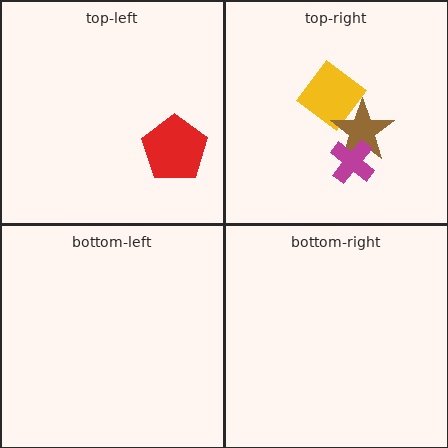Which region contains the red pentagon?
The top-left region.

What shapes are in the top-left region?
The red pentagon.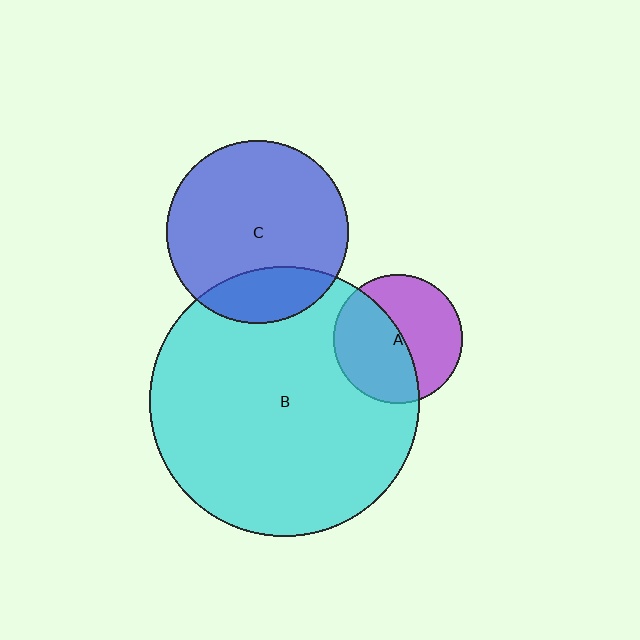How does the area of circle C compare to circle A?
Approximately 2.0 times.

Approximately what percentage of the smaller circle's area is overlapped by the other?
Approximately 50%.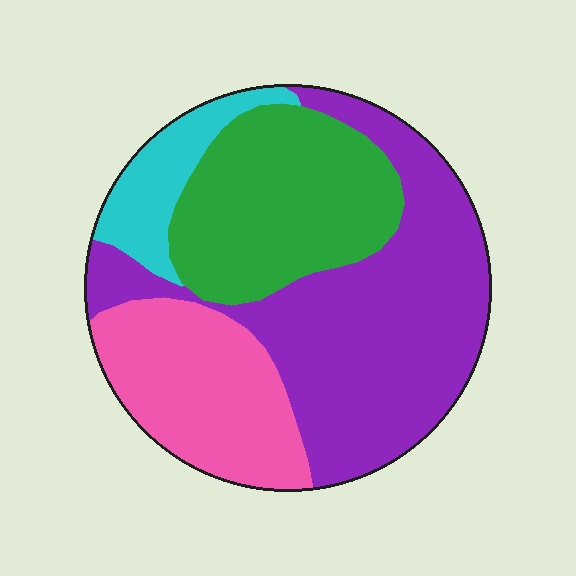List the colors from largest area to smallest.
From largest to smallest: purple, green, pink, cyan.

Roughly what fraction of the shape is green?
Green takes up between a quarter and a half of the shape.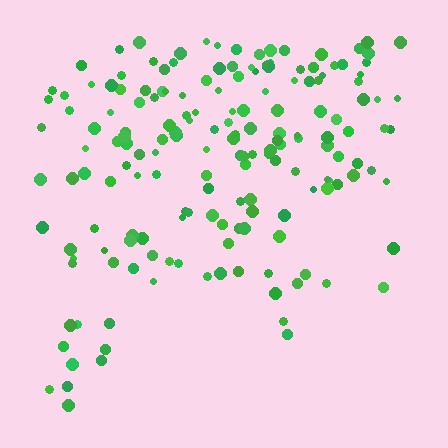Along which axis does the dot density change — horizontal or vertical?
Vertical.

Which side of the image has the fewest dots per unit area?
The bottom.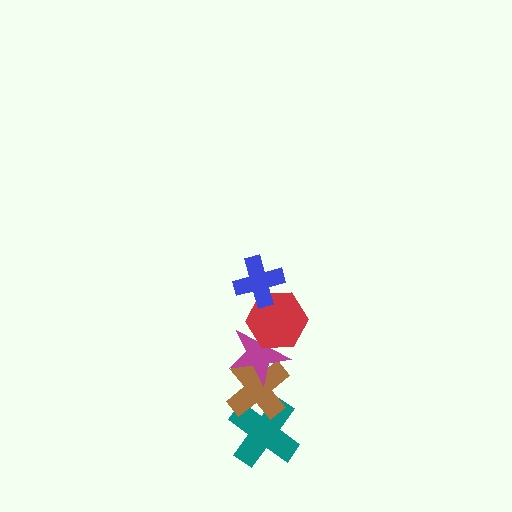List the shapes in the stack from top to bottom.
From top to bottom: the blue cross, the red hexagon, the magenta star, the brown cross, the teal cross.